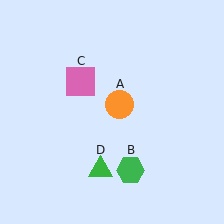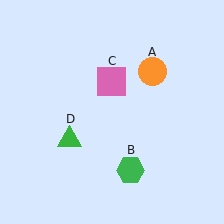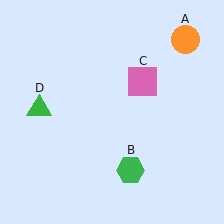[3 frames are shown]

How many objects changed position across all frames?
3 objects changed position: orange circle (object A), pink square (object C), green triangle (object D).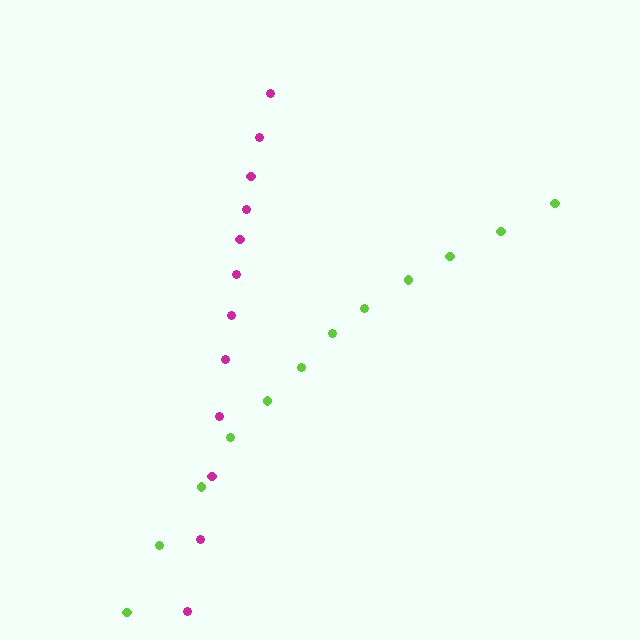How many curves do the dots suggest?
There are 2 distinct paths.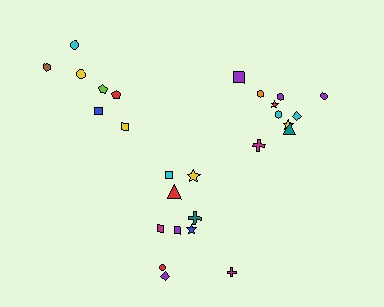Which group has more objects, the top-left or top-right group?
The top-right group.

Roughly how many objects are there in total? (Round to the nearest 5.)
Roughly 25 objects in total.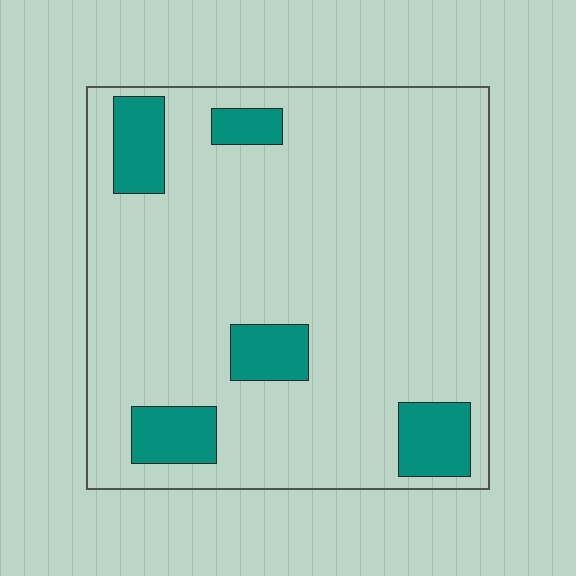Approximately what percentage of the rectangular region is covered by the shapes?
Approximately 15%.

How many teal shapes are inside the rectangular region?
5.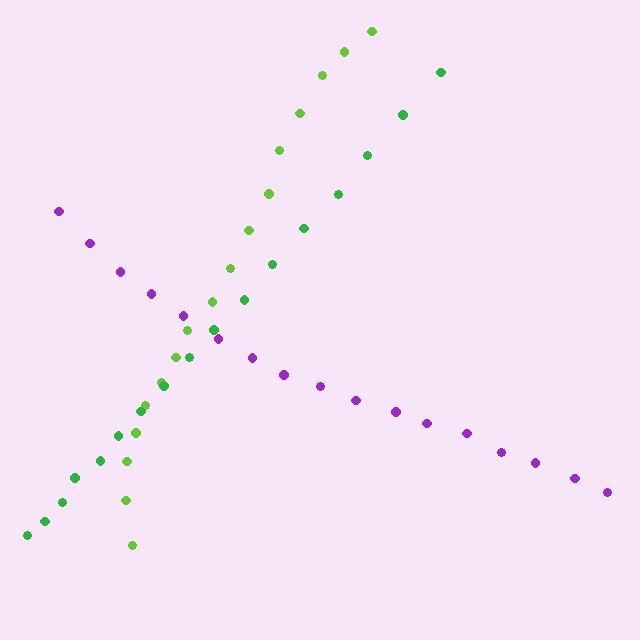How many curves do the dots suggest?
There are 3 distinct paths.